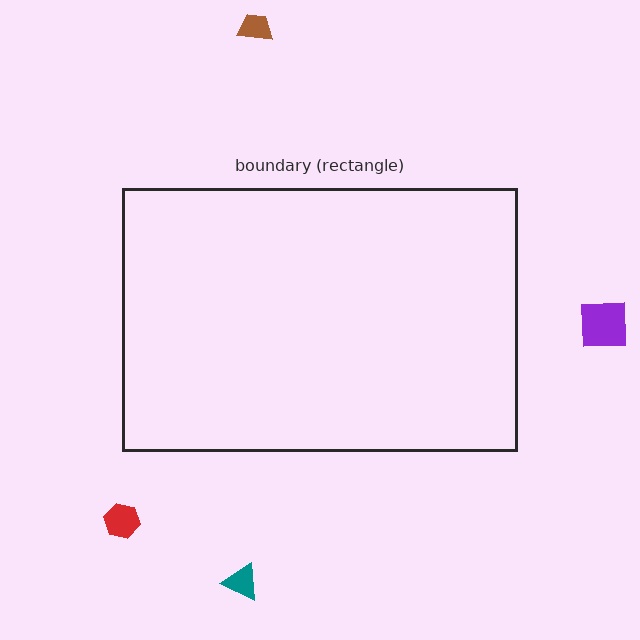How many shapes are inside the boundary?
0 inside, 4 outside.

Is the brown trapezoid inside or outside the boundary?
Outside.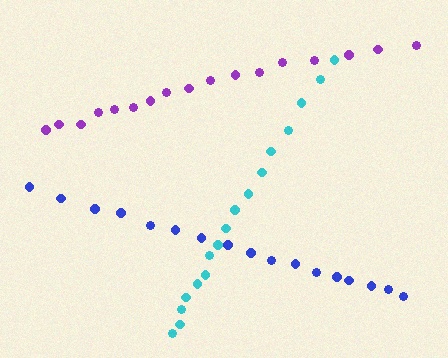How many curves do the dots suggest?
There are 3 distinct paths.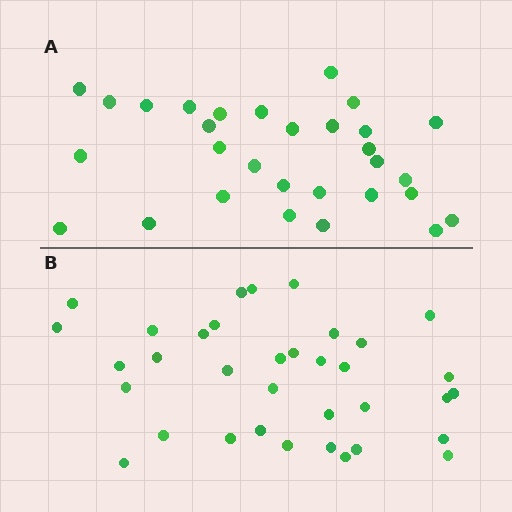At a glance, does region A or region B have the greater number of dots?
Region B (the bottom region) has more dots.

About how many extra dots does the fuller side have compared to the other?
Region B has about 5 more dots than region A.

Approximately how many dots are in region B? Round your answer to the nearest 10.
About 40 dots. (The exact count is 35, which rounds to 40.)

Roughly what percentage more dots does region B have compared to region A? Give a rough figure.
About 15% more.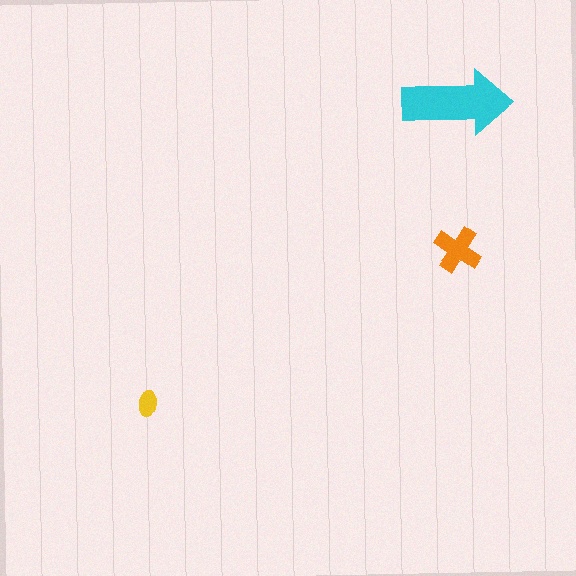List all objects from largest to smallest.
The cyan arrow, the orange cross, the yellow ellipse.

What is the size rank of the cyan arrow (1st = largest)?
1st.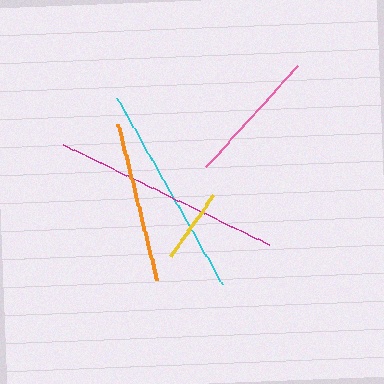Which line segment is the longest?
The magenta line is the longest at approximately 229 pixels.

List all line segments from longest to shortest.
From longest to shortest: magenta, cyan, orange, pink, yellow.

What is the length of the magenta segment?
The magenta segment is approximately 229 pixels long.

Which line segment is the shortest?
The yellow line is the shortest at approximately 74 pixels.